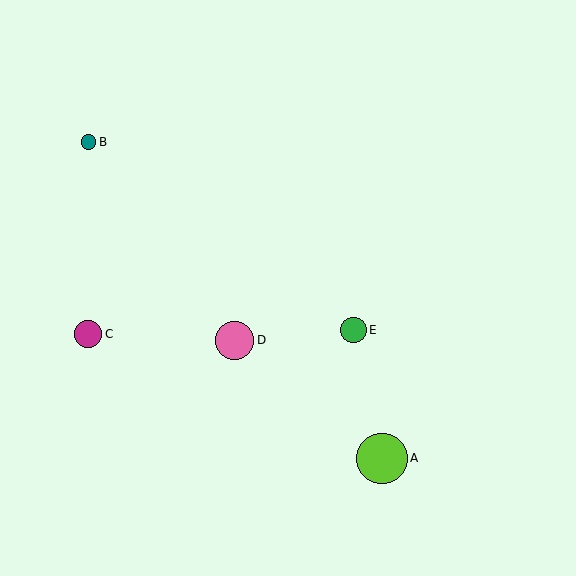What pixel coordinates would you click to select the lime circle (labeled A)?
Click at (382, 458) to select the lime circle A.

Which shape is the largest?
The lime circle (labeled A) is the largest.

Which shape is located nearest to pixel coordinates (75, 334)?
The magenta circle (labeled C) at (88, 334) is nearest to that location.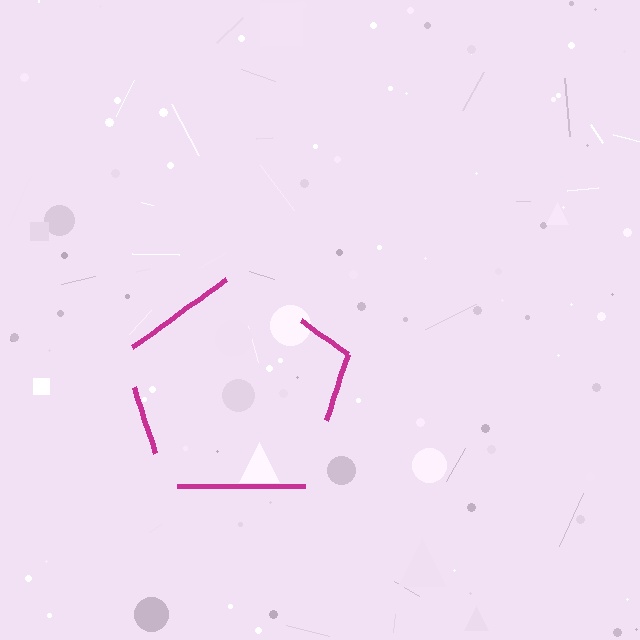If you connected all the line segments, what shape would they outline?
They would outline a pentagon.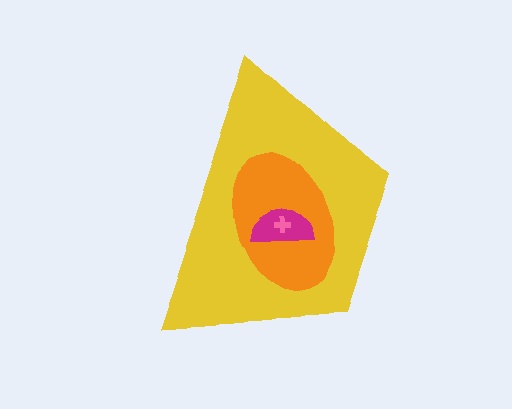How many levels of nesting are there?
4.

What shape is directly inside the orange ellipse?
The magenta semicircle.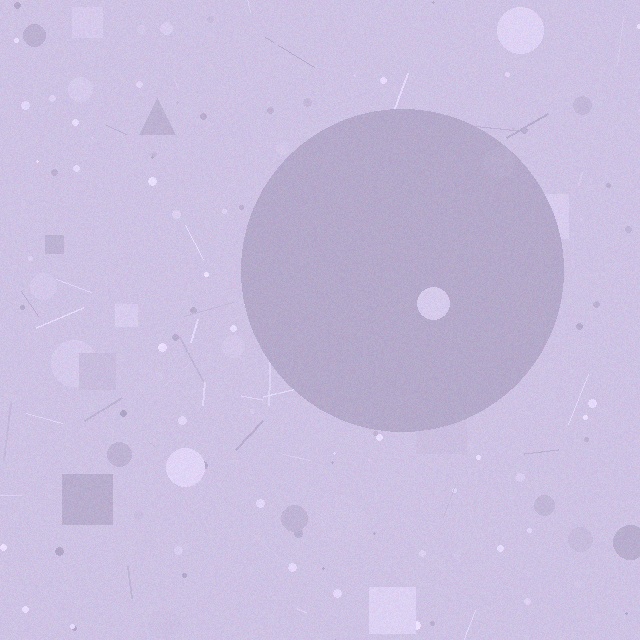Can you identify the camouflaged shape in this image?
The camouflaged shape is a circle.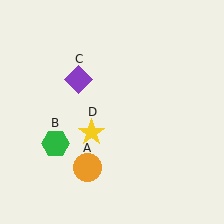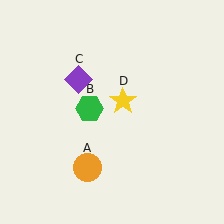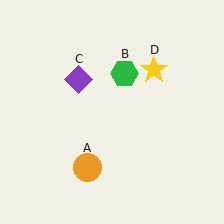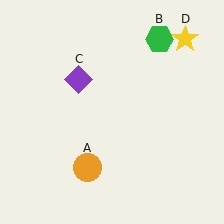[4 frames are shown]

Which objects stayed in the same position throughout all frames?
Orange circle (object A) and purple diamond (object C) remained stationary.